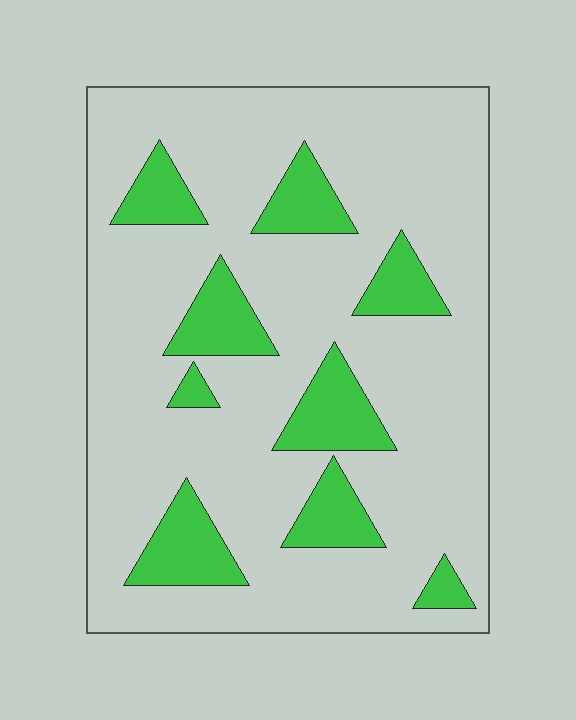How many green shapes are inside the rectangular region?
9.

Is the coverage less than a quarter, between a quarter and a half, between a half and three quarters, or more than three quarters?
Less than a quarter.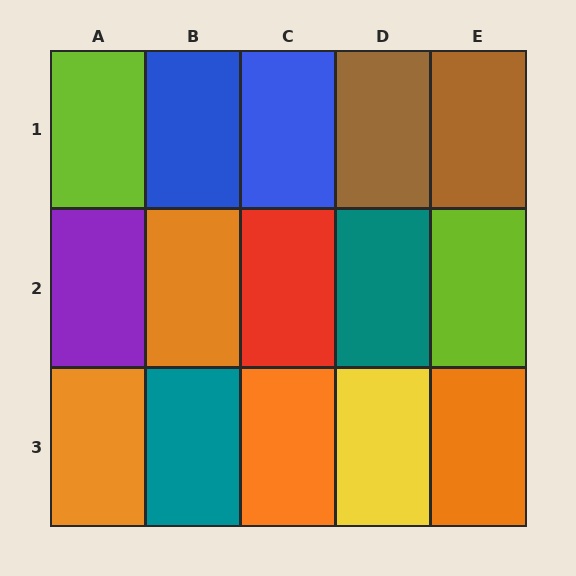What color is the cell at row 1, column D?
Brown.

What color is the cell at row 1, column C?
Blue.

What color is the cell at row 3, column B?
Teal.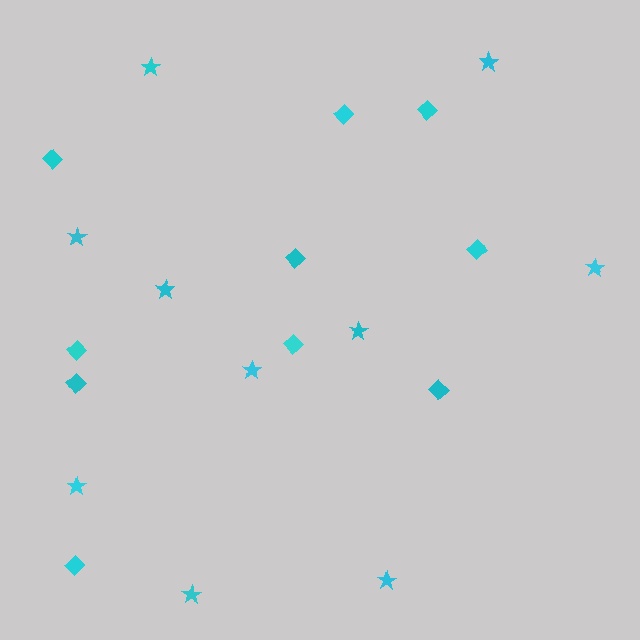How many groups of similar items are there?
There are 2 groups: one group of diamonds (10) and one group of stars (10).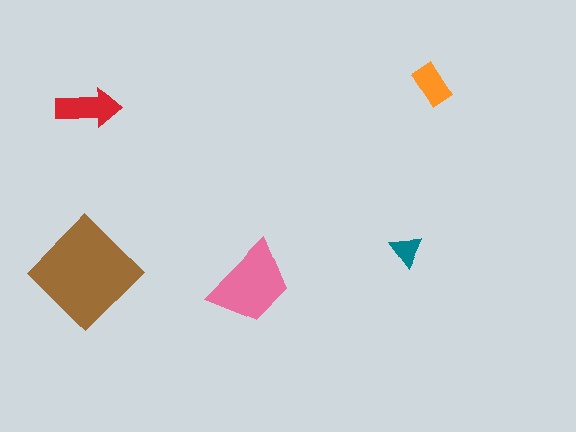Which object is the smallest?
The teal triangle.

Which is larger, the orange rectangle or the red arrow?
The red arrow.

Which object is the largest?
The brown diamond.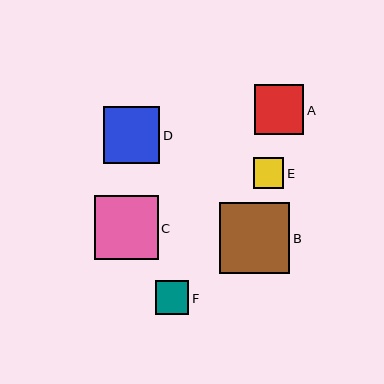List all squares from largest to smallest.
From largest to smallest: B, C, D, A, F, E.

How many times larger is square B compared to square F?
Square B is approximately 2.1 times the size of square F.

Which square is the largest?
Square B is the largest with a size of approximately 71 pixels.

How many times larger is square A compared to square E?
Square A is approximately 1.6 times the size of square E.